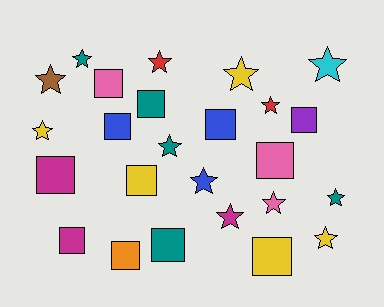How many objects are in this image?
There are 25 objects.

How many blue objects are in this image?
There are 3 blue objects.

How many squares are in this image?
There are 12 squares.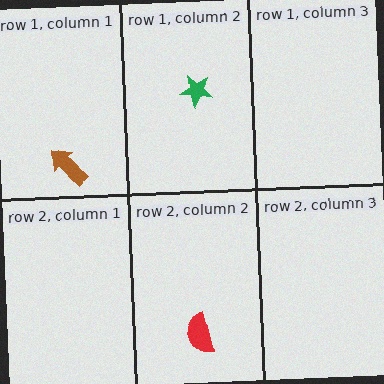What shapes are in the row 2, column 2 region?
The red semicircle.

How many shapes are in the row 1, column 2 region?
1.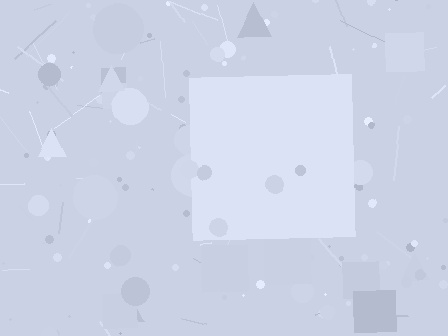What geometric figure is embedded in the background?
A square is embedded in the background.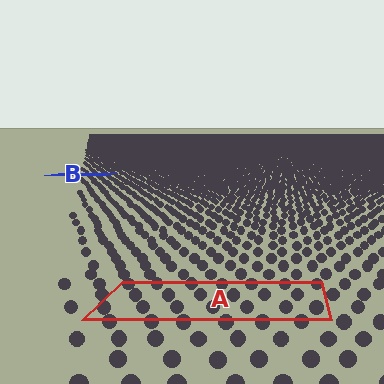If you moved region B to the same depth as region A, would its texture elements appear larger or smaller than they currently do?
They would appear larger. At a closer depth, the same texture elements are projected at a bigger on-screen size.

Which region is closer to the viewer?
Region A is closer. The texture elements there are larger and more spread out.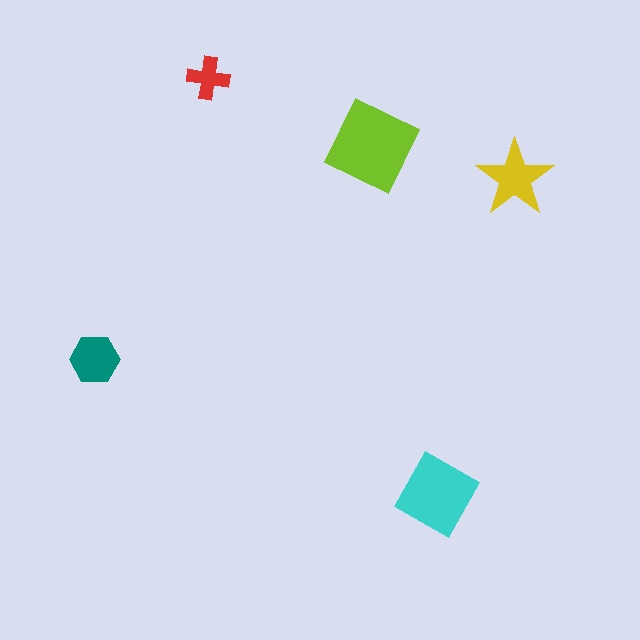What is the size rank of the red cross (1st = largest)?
5th.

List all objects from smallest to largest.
The red cross, the teal hexagon, the yellow star, the cyan diamond, the lime square.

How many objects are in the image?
There are 5 objects in the image.